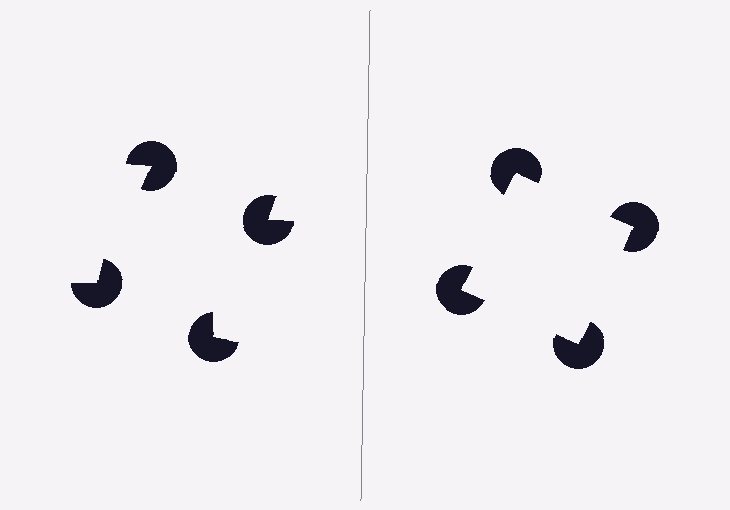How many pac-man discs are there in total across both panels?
8 — 4 on each side.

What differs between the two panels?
The pac-man discs are positioned identically on both sides; only the wedge orientations differ. On the right they align to a square; on the left they are misaligned.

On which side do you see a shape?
An illusory square appears on the right side. On the left side the wedge cuts are rotated, so no coherent shape forms.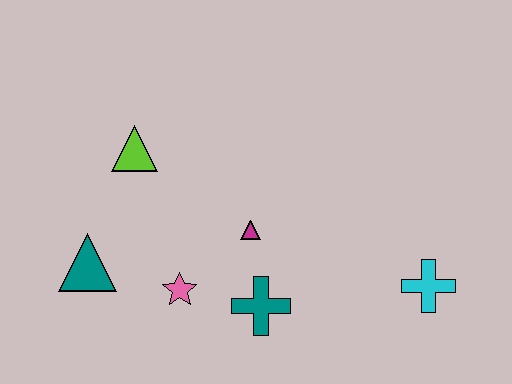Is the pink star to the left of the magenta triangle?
Yes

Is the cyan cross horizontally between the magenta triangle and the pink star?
No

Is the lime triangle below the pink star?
No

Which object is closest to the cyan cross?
The teal cross is closest to the cyan cross.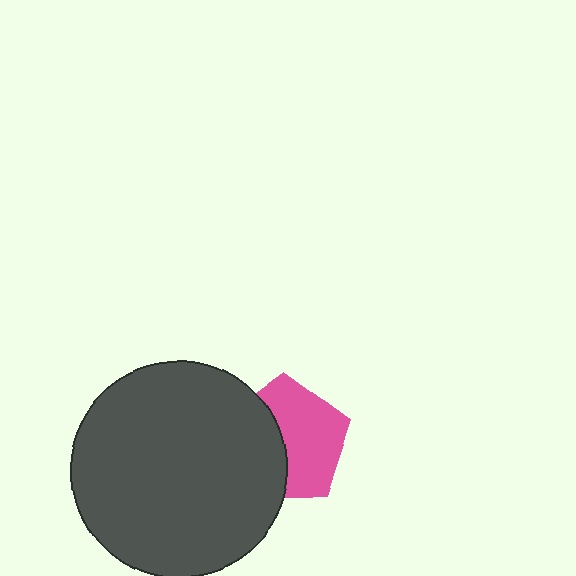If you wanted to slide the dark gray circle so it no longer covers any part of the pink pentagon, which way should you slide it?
Slide it left — that is the most direct way to separate the two shapes.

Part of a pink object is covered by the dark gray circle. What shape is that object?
It is a pentagon.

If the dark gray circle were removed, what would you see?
You would see the complete pink pentagon.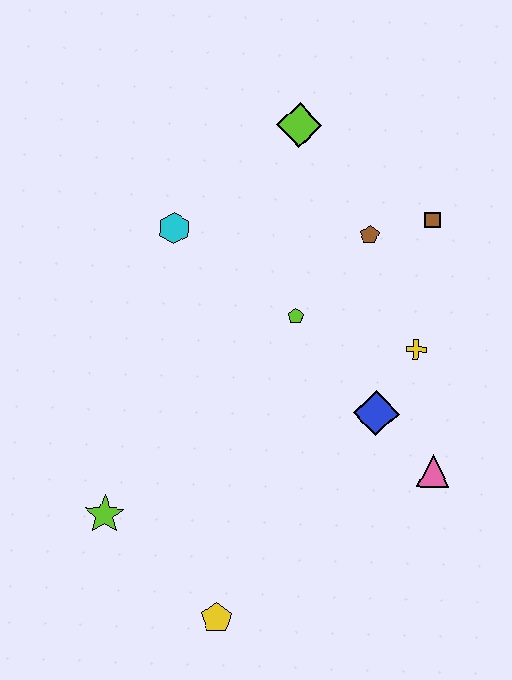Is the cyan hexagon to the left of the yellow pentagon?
Yes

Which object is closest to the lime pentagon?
The brown pentagon is closest to the lime pentagon.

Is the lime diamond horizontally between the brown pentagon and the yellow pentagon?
Yes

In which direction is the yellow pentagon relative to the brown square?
The yellow pentagon is below the brown square.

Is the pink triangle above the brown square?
No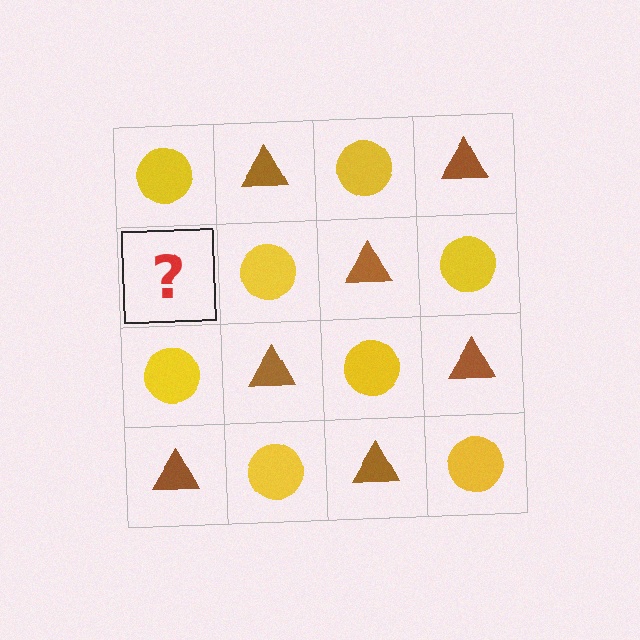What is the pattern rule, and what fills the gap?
The rule is that it alternates yellow circle and brown triangle in a checkerboard pattern. The gap should be filled with a brown triangle.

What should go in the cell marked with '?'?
The missing cell should contain a brown triangle.